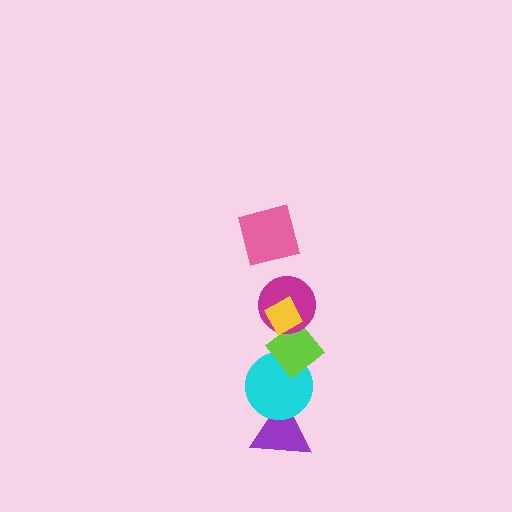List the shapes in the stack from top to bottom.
From top to bottom: the pink square, the yellow diamond, the magenta circle, the lime diamond, the cyan circle, the purple triangle.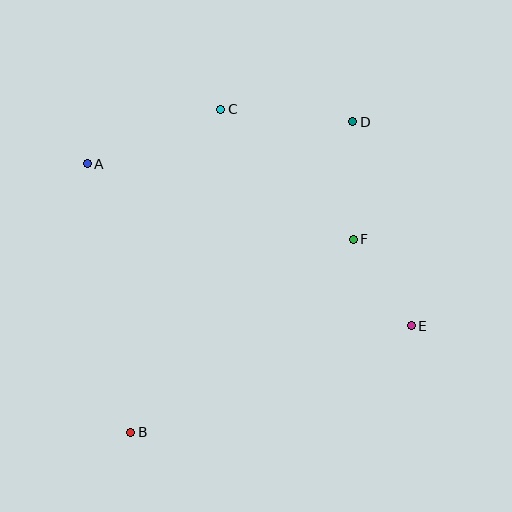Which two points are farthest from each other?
Points B and D are farthest from each other.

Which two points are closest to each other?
Points E and F are closest to each other.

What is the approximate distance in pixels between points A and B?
The distance between A and B is approximately 272 pixels.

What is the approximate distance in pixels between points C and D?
The distance between C and D is approximately 132 pixels.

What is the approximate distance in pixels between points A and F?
The distance between A and F is approximately 276 pixels.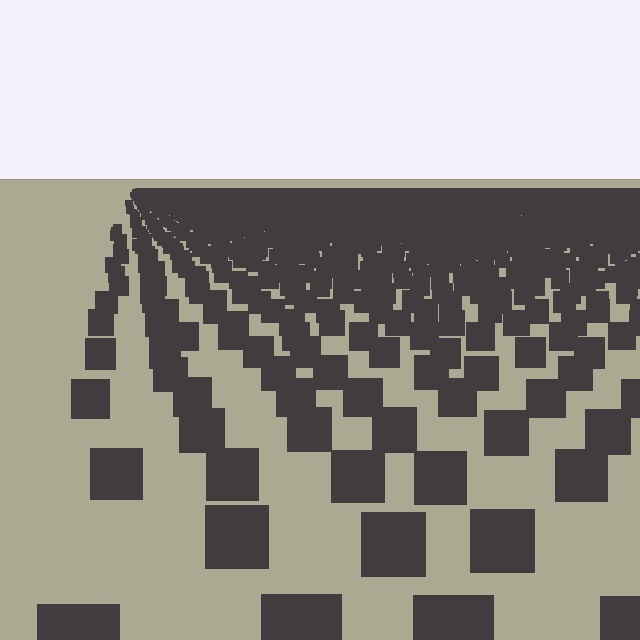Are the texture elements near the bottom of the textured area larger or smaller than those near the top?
Larger. Near the bottom, elements are closer to the viewer and appear at a bigger on-screen size.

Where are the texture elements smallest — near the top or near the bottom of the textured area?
Near the top.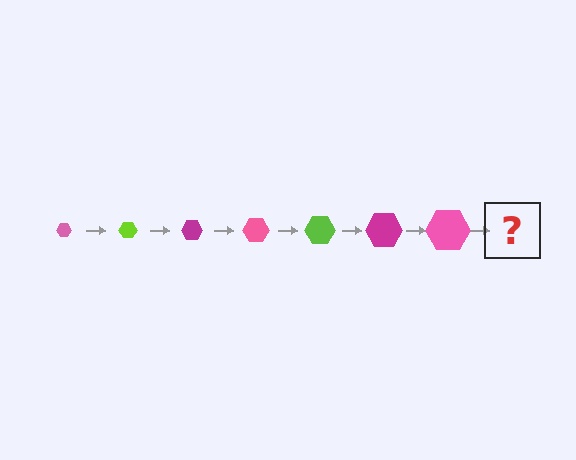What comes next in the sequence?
The next element should be a lime hexagon, larger than the previous one.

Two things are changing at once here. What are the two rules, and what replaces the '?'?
The two rules are that the hexagon grows larger each step and the color cycles through pink, lime, and magenta. The '?' should be a lime hexagon, larger than the previous one.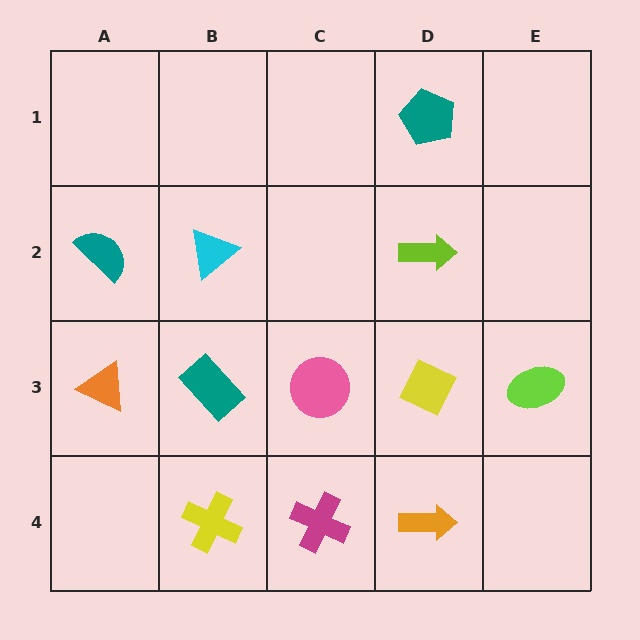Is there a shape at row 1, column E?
No, that cell is empty.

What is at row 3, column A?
An orange triangle.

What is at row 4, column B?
A yellow cross.